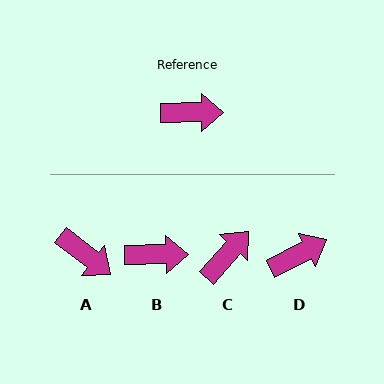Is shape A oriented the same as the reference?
No, it is off by about 39 degrees.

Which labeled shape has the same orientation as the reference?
B.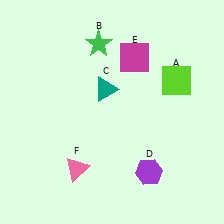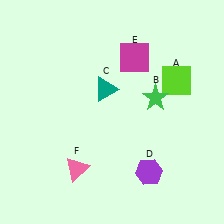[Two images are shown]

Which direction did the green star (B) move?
The green star (B) moved right.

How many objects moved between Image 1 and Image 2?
1 object moved between the two images.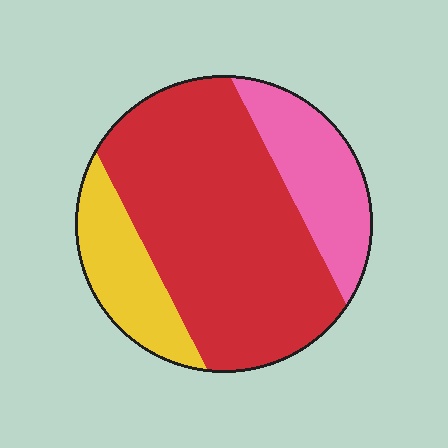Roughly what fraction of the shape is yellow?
Yellow takes up about one sixth (1/6) of the shape.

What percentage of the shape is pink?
Pink covers around 20% of the shape.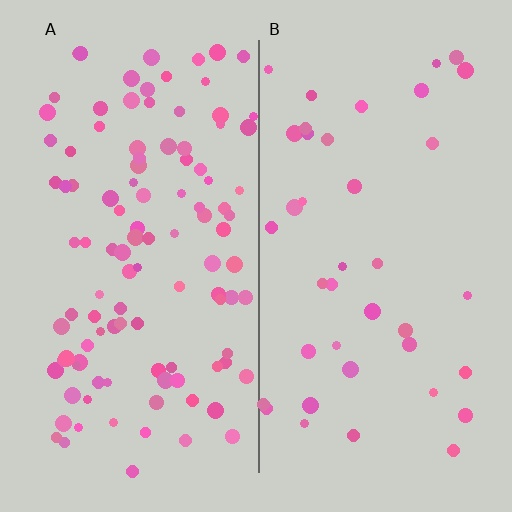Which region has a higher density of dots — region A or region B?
A (the left).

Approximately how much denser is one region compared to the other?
Approximately 2.7× — region A over region B.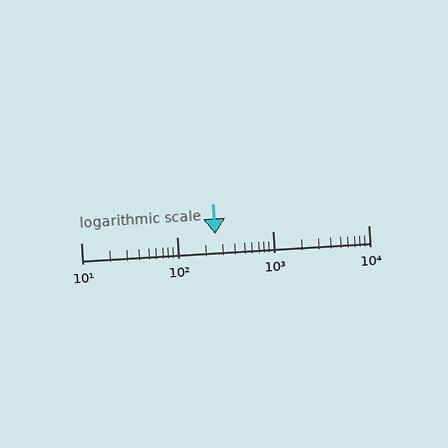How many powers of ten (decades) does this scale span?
The scale spans 3 decades, from 10 to 10000.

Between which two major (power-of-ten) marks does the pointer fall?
The pointer is between 100 and 1000.